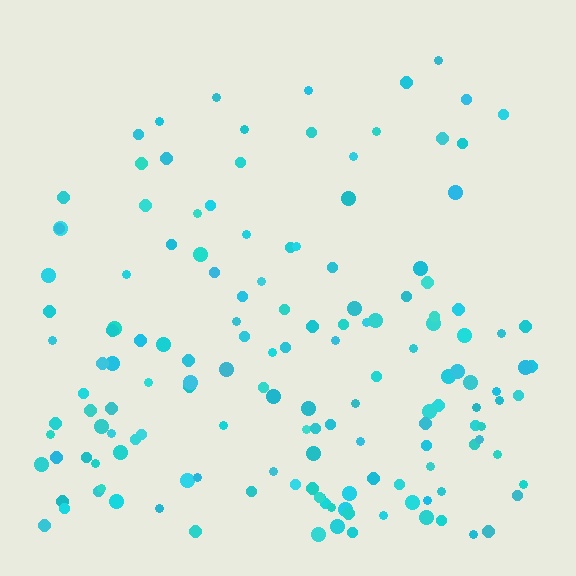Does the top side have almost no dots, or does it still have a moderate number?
Still a moderate number, just noticeably fewer than the bottom.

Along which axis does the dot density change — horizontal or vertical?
Vertical.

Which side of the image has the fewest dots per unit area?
The top.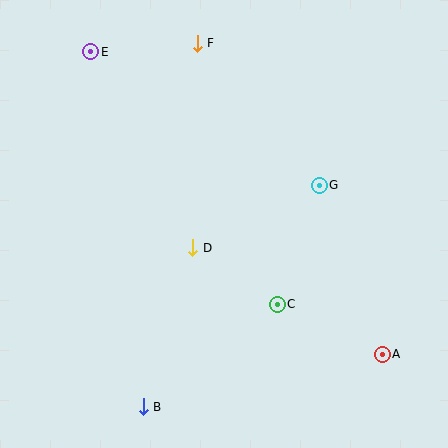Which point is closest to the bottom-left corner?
Point B is closest to the bottom-left corner.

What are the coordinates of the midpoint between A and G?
The midpoint between A and G is at (351, 270).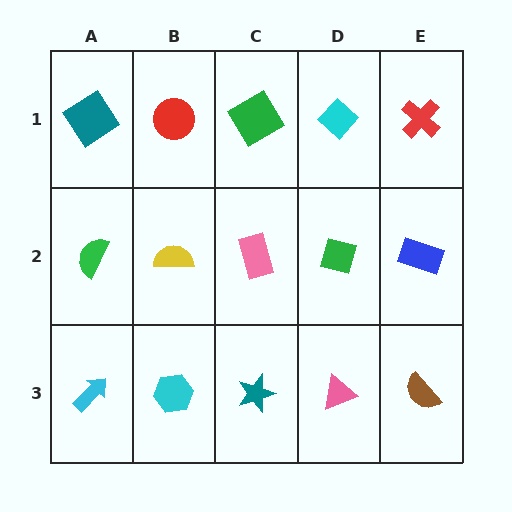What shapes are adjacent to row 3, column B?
A yellow semicircle (row 2, column B), a cyan arrow (row 3, column A), a teal star (row 3, column C).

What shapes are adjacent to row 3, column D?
A green diamond (row 2, column D), a teal star (row 3, column C), a brown semicircle (row 3, column E).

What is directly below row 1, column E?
A blue rectangle.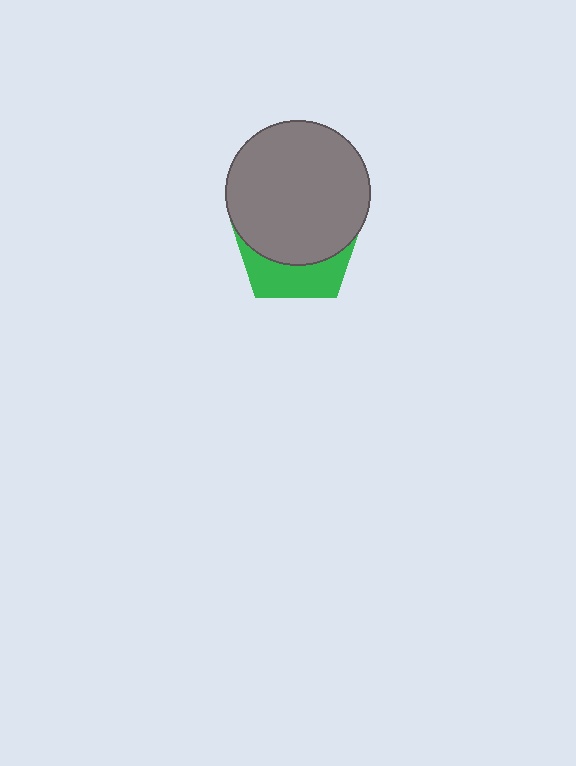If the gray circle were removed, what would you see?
You would see the complete green pentagon.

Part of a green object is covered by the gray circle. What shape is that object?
It is a pentagon.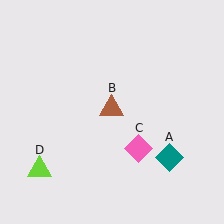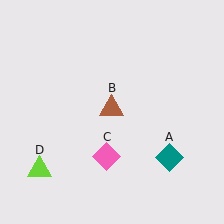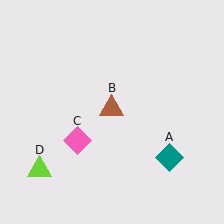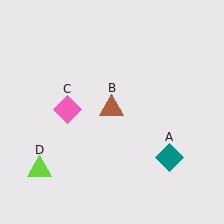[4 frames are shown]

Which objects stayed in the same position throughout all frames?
Teal diamond (object A) and brown triangle (object B) and lime triangle (object D) remained stationary.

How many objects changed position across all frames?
1 object changed position: pink diamond (object C).